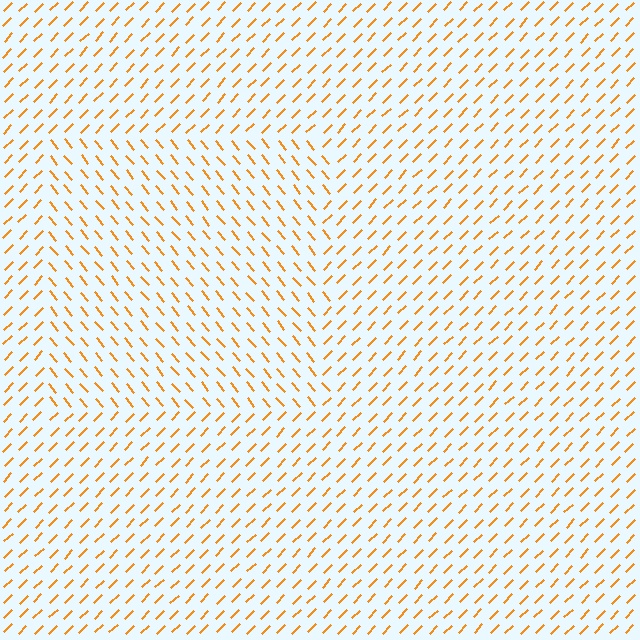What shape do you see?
I see a rectangle.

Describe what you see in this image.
The image is filled with small orange line segments. A rectangle region in the image has lines oriented differently from the surrounding lines, creating a visible texture boundary.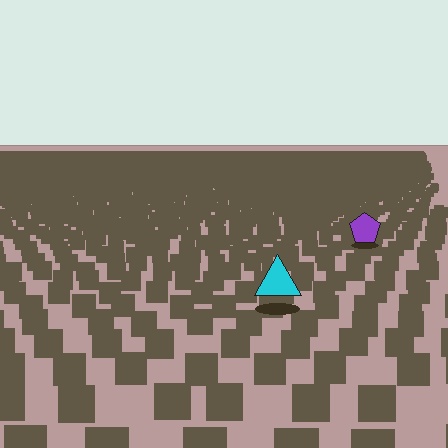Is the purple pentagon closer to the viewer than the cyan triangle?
No. The cyan triangle is closer — you can tell from the texture gradient: the ground texture is coarser near it.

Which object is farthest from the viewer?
The purple pentagon is farthest from the viewer. It appears smaller and the ground texture around it is denser.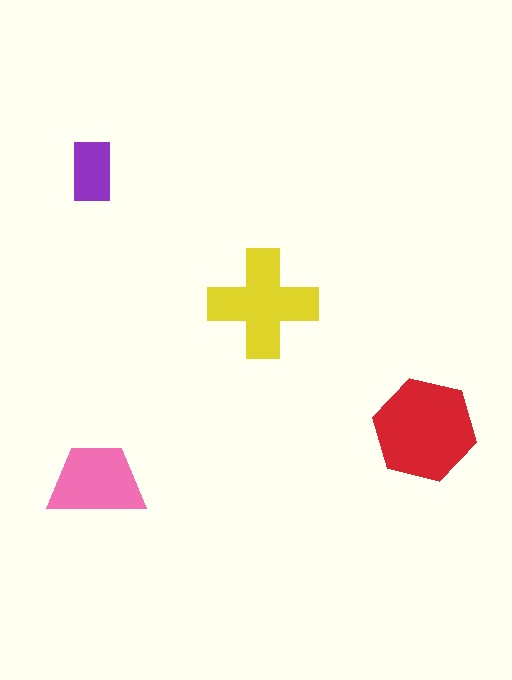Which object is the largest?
The red hexagon.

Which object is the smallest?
The purple rectangle.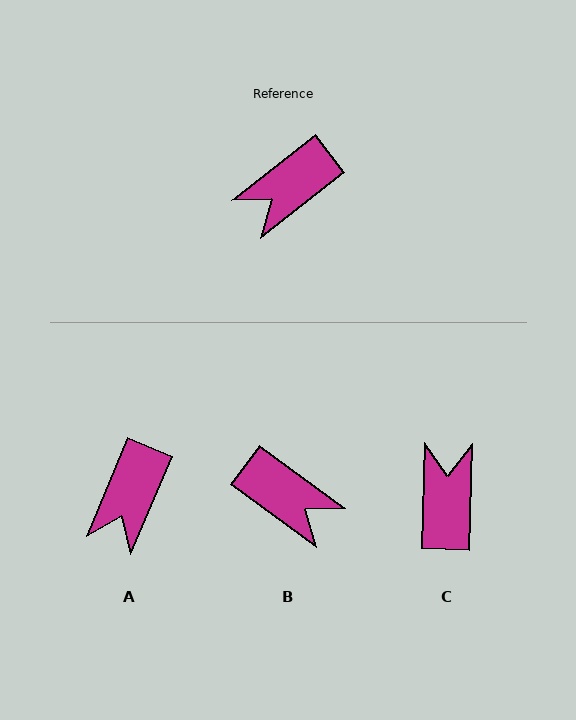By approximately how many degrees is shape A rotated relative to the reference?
Approximately 29 degrees counter-clockwise.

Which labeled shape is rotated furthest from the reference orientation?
C, about 130 degrees away.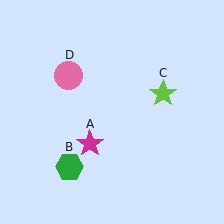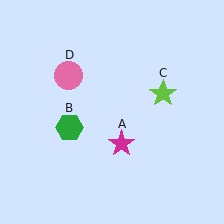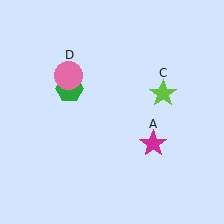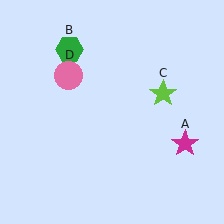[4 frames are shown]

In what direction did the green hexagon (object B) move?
The green hexagon (object B) moved up.